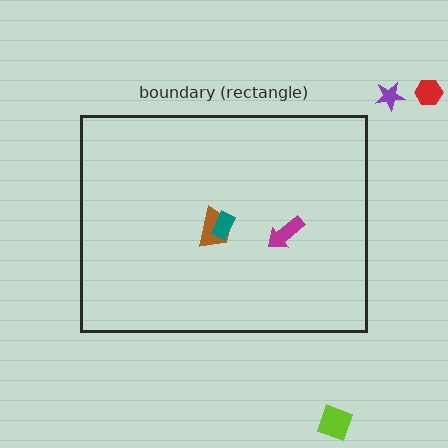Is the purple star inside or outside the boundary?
Outside.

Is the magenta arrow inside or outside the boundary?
Inside.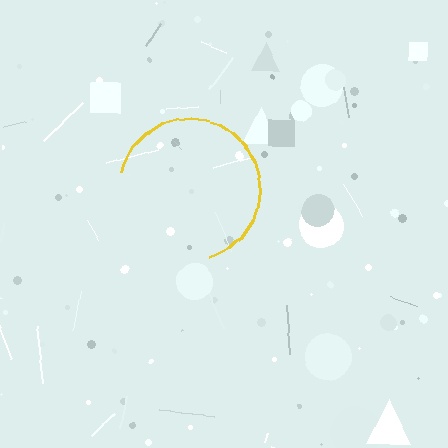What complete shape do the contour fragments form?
The contour fragments form a circle.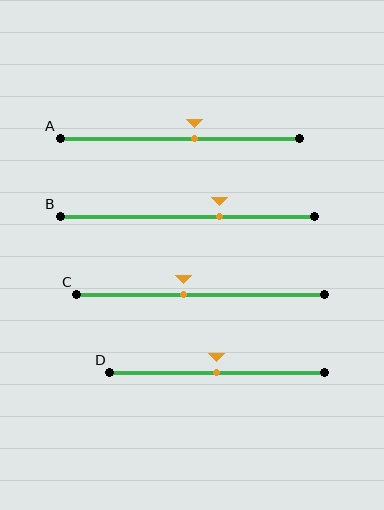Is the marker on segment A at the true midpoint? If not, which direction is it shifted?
No, the marker on segment A is shifted to the right by about 6% of the segment length.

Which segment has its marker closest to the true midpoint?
Segment D has its marker closest to the true midpoint.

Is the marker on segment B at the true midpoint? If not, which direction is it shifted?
No, the marker on segment B is shifted to the right by about 13% of the segment length.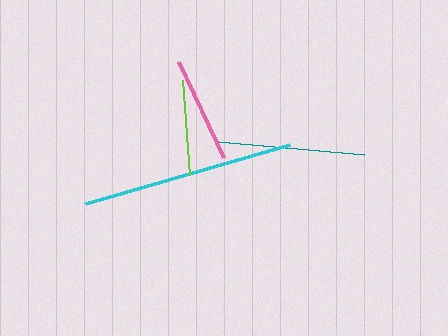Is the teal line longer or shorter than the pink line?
The teal line is longer than the pink line.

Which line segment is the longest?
The cyan line is the longest at approximately 212 pixels.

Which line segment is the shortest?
The lime line is the shortest at approximately 95 pixels.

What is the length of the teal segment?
The teal segment is approximately 147 pixels long.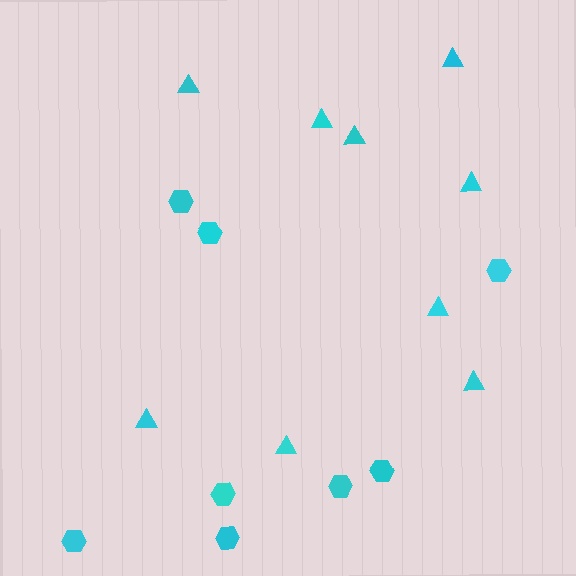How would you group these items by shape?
There are 2 groups: one group of triangles (9) and one group of hexagons (8).